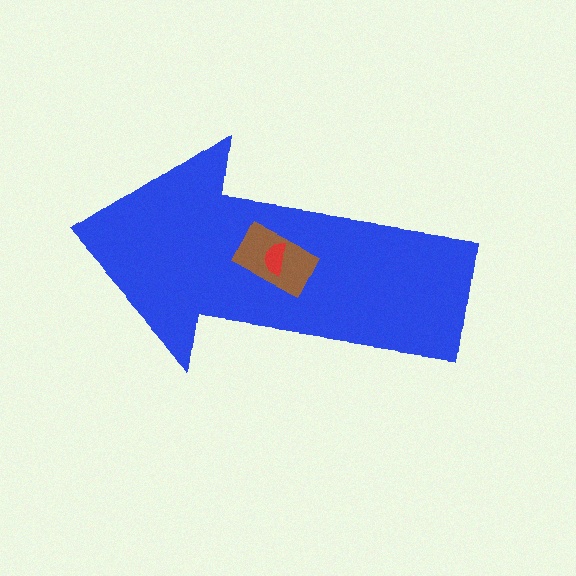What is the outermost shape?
The blue arrow.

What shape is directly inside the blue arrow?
The brown rectangle.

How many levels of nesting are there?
3.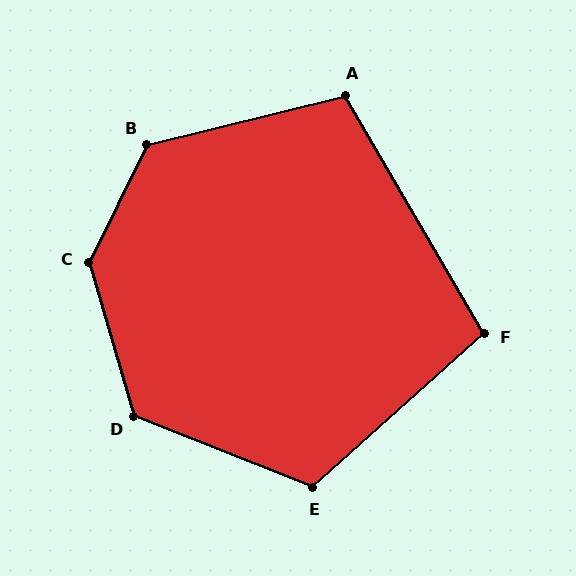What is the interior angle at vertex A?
Approximately 106 degrees (obtuse).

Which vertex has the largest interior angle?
C, at approximately 137 degrees.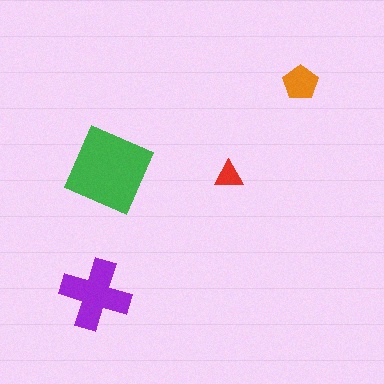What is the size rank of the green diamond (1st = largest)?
1st.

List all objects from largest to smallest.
The green diamond, the purple cross, the orange pentagon, the red triangle.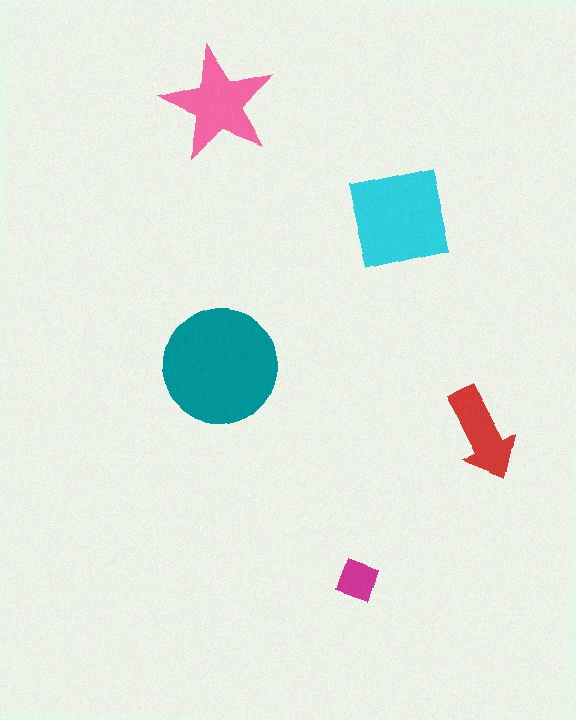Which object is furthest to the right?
The red arrow is rightmost.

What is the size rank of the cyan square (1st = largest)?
2nd.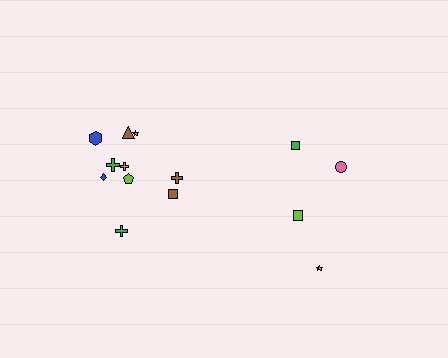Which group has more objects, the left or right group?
The left group.